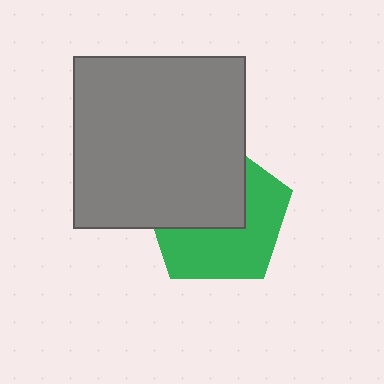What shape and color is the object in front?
The object in front is a gray square.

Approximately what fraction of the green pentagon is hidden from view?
Roughly 48% of the green pentagon is hidden behind the gray square.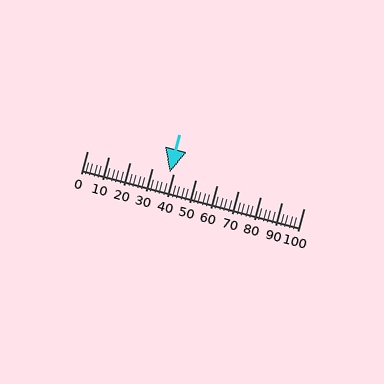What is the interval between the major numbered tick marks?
The major tick marks are spaced 10 units apart.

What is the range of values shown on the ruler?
The ruler shows values from 0 to 100.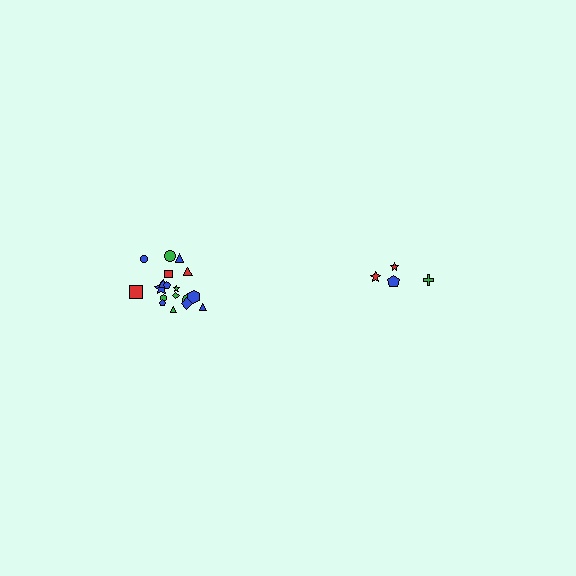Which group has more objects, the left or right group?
The left group.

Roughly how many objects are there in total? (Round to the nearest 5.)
Roughly 20 objects in total.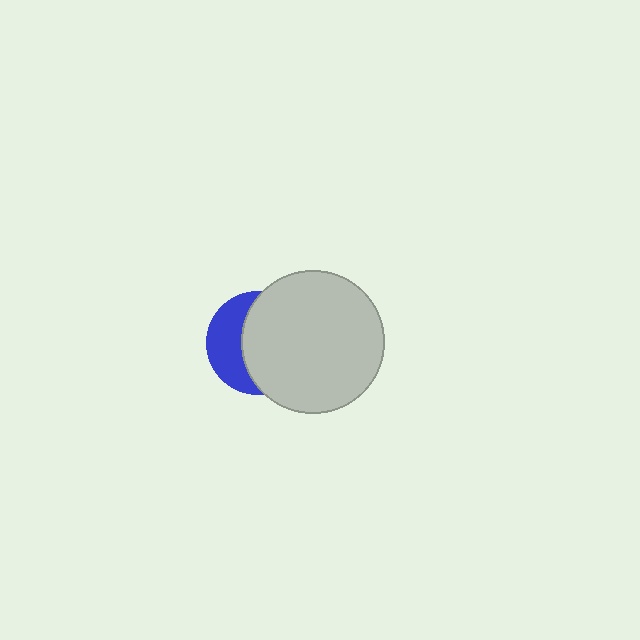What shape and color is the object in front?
The object in front is a light gray circle.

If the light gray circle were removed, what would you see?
You would see the complete blue circle.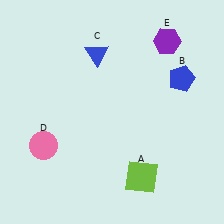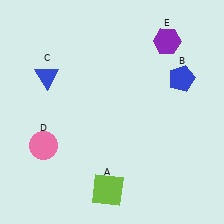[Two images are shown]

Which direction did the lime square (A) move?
The lime square (A) moved left.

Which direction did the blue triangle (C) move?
The blue triangle (C) moved left.